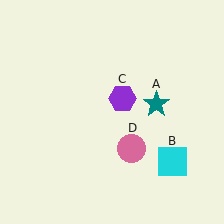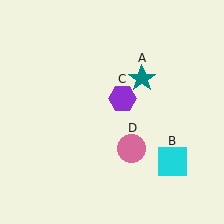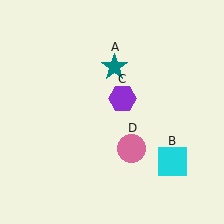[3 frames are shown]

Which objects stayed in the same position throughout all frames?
Cyan square (object B) and purple hexagon (object C) and pink circle (object D) remained stationary.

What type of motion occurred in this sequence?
The teal star (object A) rotated counterclockwise around the center of the scene.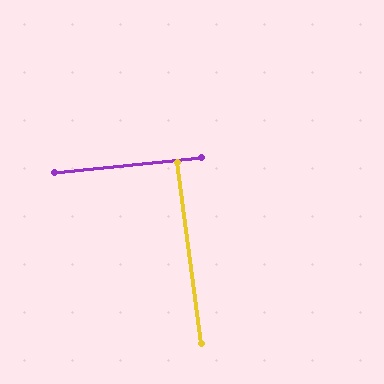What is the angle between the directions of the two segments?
Approximately 88 degrees.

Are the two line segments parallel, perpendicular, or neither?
Perpendicular — they meet at approximately 88°.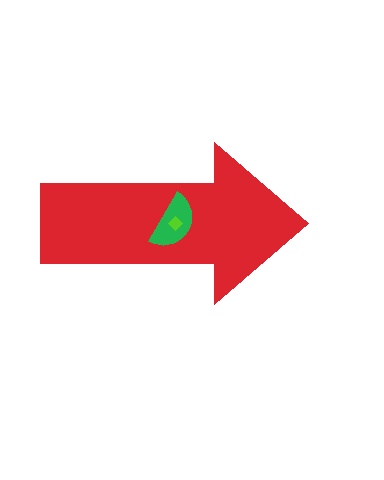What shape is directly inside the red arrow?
The green semicircle.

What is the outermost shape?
The red arrow.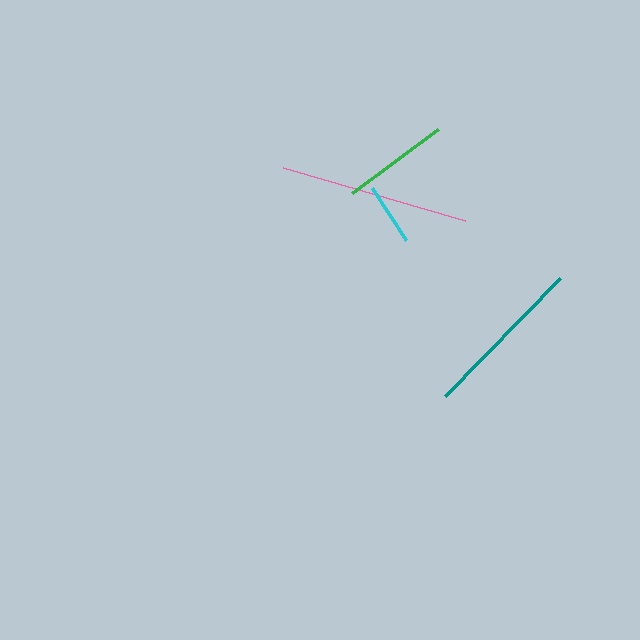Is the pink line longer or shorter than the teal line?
The pink line is longer than the teal line.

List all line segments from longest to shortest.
From longest to shortest: pink, teal, green, cyan.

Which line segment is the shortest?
The cyan line is the shortest at approximately 62 pixels.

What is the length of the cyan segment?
The cyan segment is approximately 62 pixels long.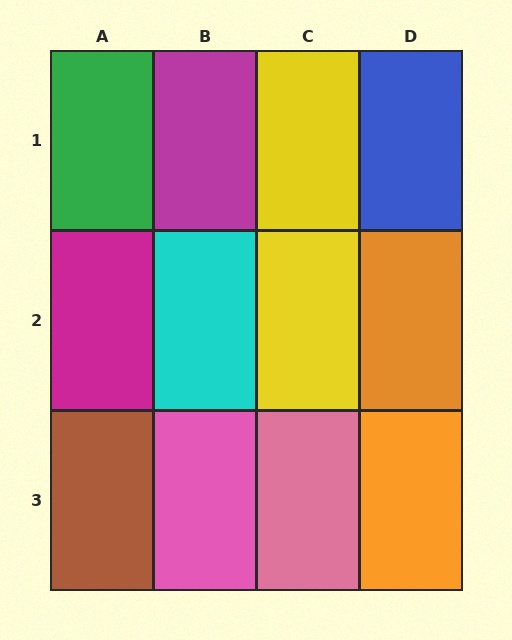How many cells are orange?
2 cells are orange.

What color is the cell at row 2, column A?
Magenta.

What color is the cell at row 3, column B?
Pink.